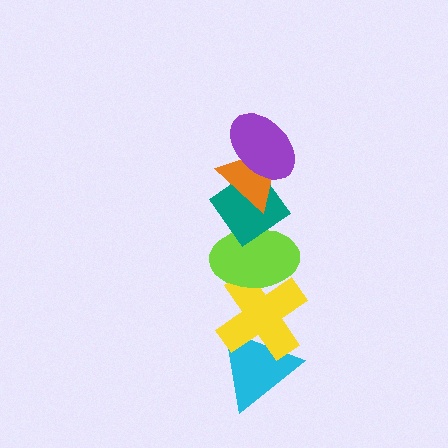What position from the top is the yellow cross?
The yellow cross is 5th from the top.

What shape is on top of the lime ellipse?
The teal diamond is on top of the lime ellipse.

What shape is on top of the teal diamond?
The orange triangle is on top of the teal diamond.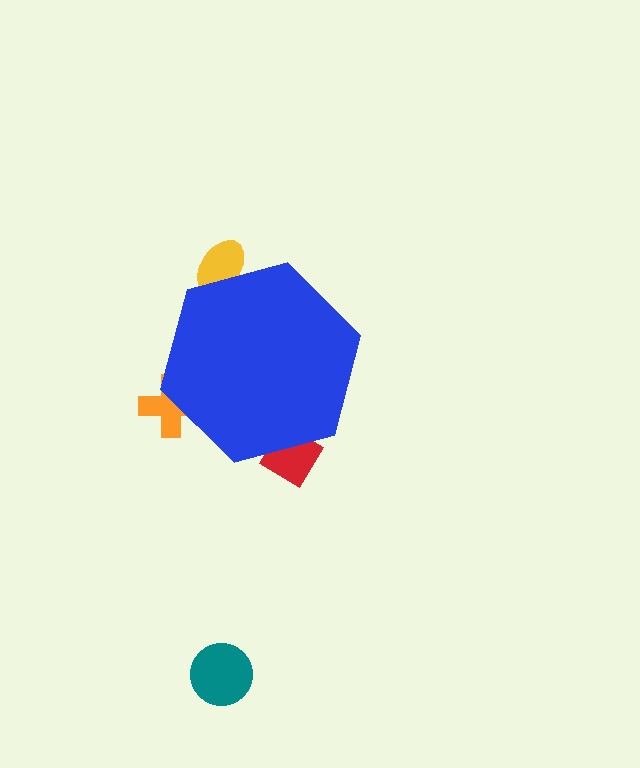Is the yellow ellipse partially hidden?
Yes, the yellow ellipse is partially hidden behind the blue hexagon.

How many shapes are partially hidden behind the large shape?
3 shapes are partially hidden.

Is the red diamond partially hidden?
Yes, the red diamond is partially hidden behind the blue hexagon.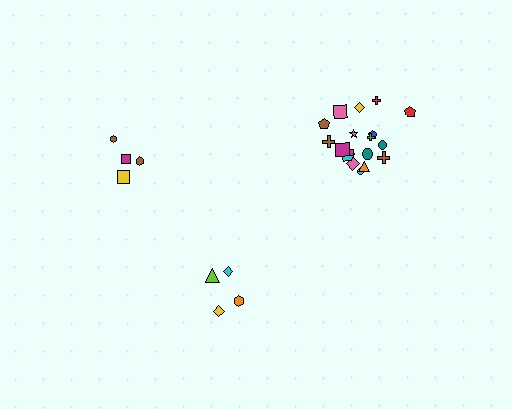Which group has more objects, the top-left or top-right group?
The top-right group.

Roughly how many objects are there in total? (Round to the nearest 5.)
Roughly 25 objects in total.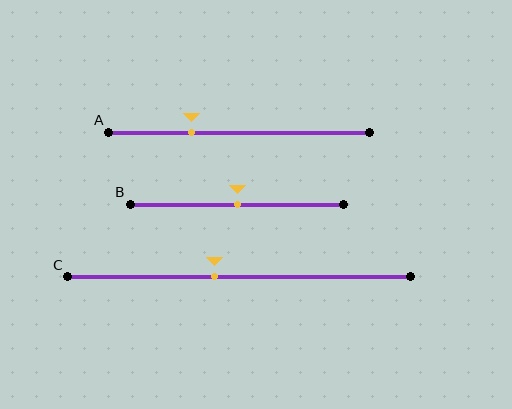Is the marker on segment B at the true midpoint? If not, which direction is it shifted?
Yes, the marker on segment B is at the true midpoint.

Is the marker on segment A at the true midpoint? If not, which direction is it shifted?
No, the marker on segment A is shifted to the left by about 18% of the segment length.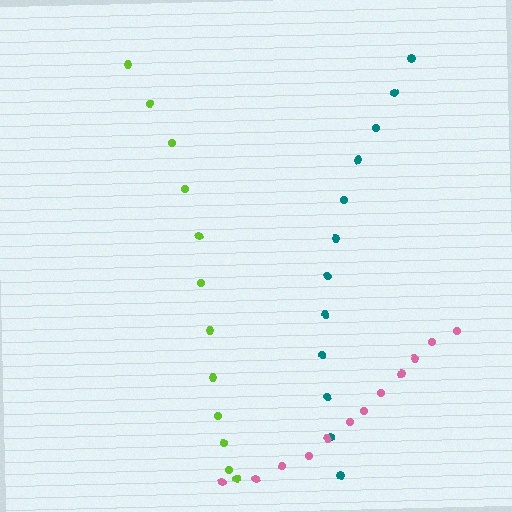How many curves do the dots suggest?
There are 3 distinct paths.